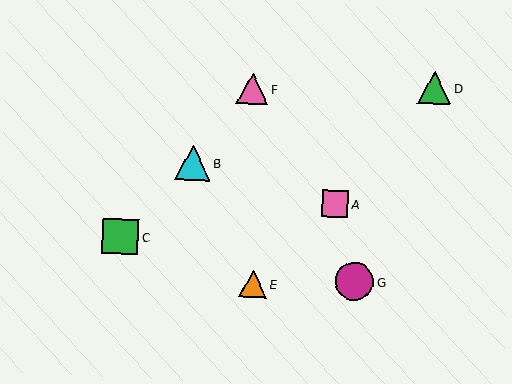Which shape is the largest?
The magenta circle (labeled G) is the largest.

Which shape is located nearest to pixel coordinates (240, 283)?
The orange triangle (labeled E) at (253, 284) is nearest to that location.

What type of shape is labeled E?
Shape E is an orange triangle.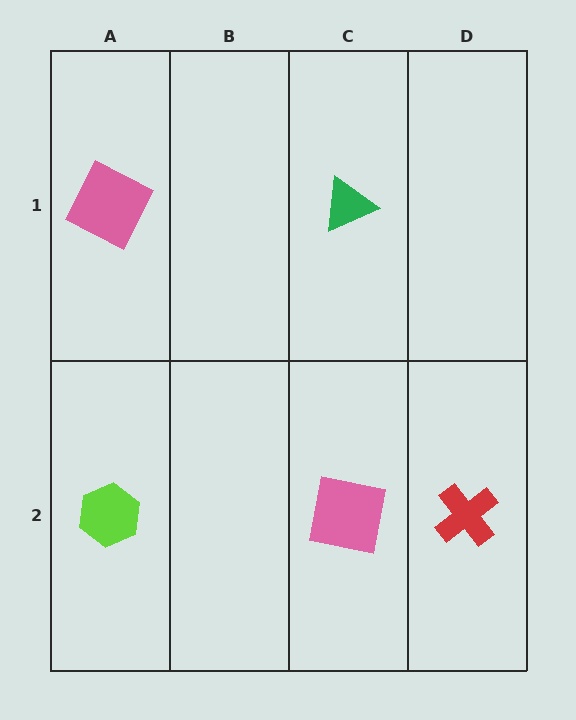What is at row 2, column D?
A red cross.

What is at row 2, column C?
A pink square.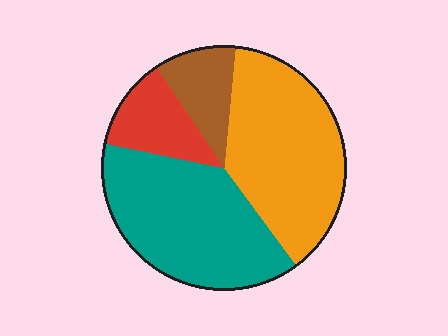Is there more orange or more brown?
Orange.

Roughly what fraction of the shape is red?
Red covers roughly 10% of the shape.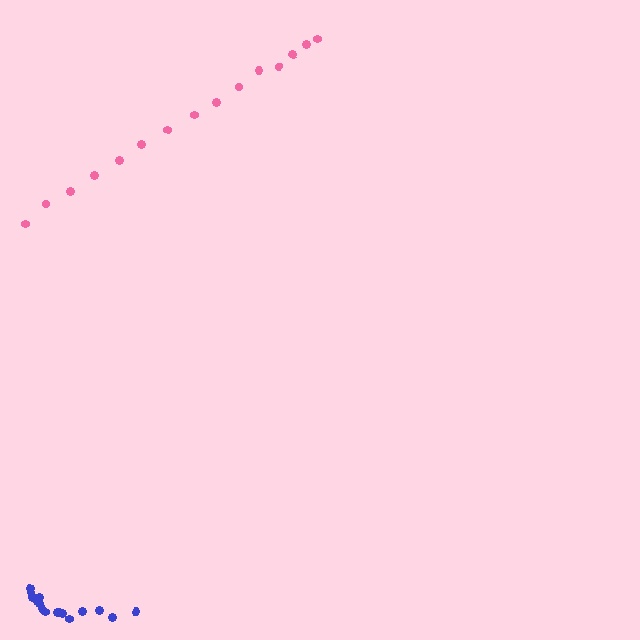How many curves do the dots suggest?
There are 2 distinct paths.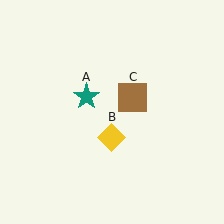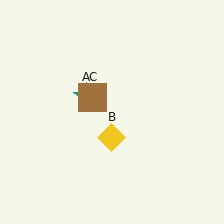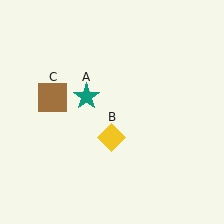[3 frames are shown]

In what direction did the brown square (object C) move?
The brown square (object C) moved left.